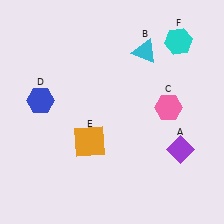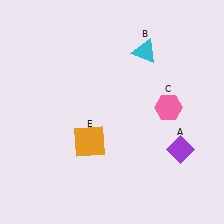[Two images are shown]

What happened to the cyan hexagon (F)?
The cyan hexagon (F) was removed in Image 2. It was in the top-right area of Image 1.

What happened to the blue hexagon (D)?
The blue hexagon (D) was removed in Image 2. It was in the top-left area of Image 1.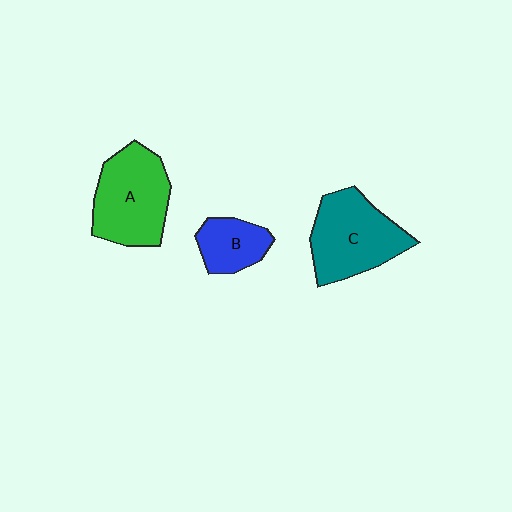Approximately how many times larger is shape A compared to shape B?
Approximately 1.9 times.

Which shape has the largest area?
Shape C (teal).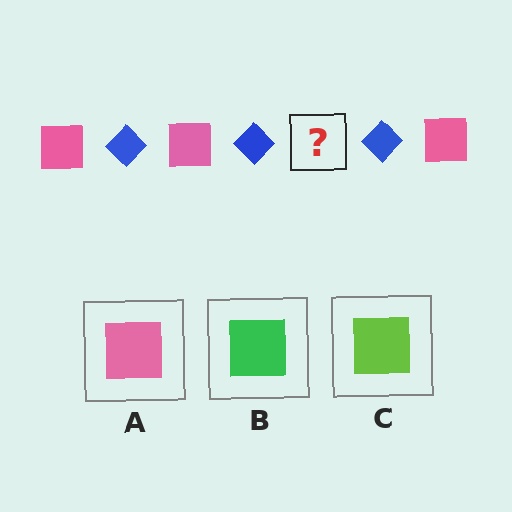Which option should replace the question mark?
Option A.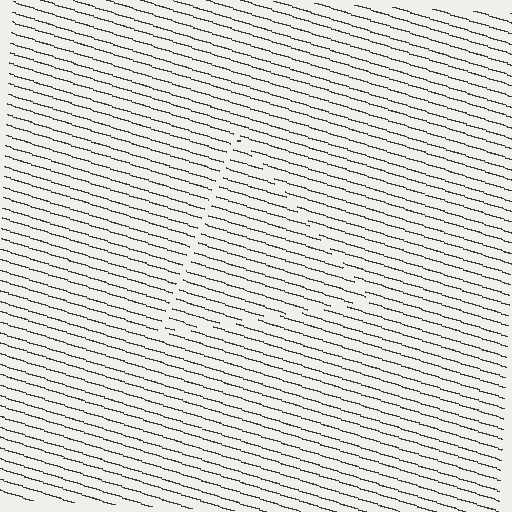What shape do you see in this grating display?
An illusory triangle. The interior of the shape contains the same grating, shifted by half a period — the contour is defined by the phase discontinuity where line-ends from the inner and outer gratings abut.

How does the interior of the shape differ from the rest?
The interior of the shape contains the same grating, shifted by half a period — the contour is defined by the phase discontinuity where line-ends from the inner and outer gratings abut.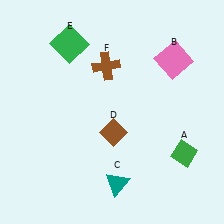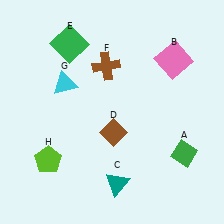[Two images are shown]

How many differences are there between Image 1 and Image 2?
There are 2 differences between the two images.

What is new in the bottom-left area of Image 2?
A lime pentagon (H) was added in the bottom-left area of Image 2.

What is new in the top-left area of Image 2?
A cyan triangle (G) was added in the top-left area of Image 2.